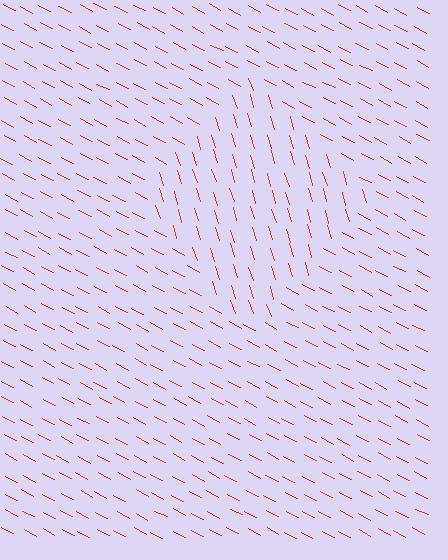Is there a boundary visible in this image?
Yes, there is a texture boundary formed by a change in line orientation.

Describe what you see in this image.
The image is filled with small red line segments. A diamond region in the image has lines oriented differently from the surrounding lines, creating a visible texture boundary.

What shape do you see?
I see a diamond.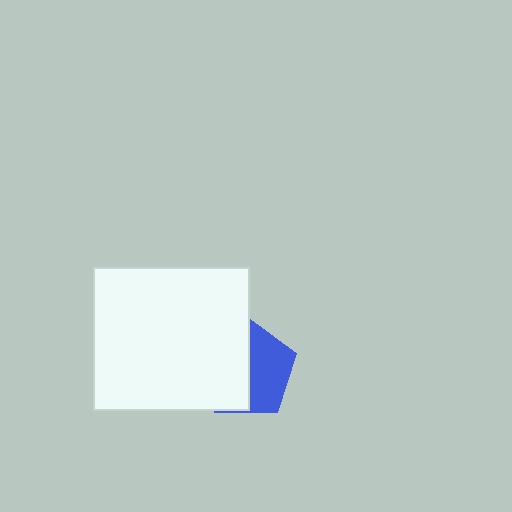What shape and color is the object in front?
The object in front is a white rectangle.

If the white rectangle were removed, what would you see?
You would see the complete blue pentagon.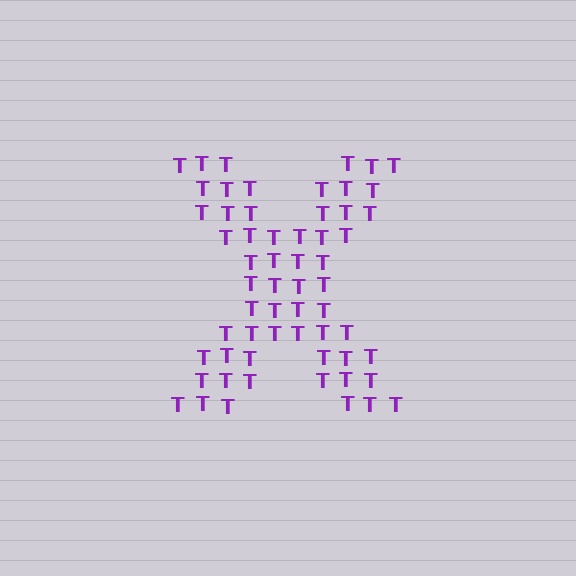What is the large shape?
The large shape is the letter X.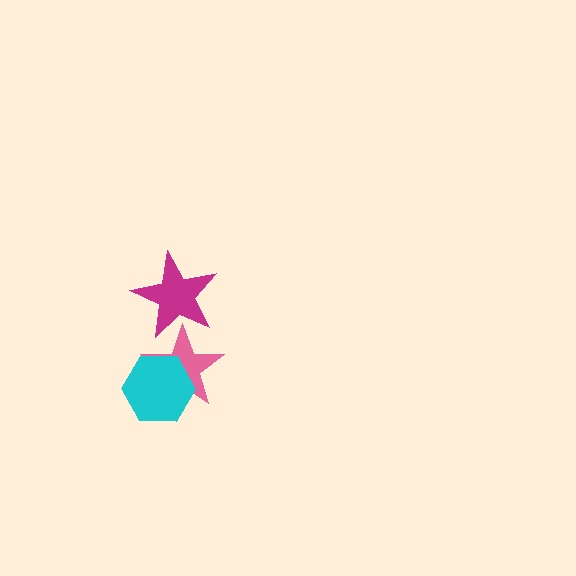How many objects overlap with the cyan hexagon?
1 object overlaps with the cyan hexagon.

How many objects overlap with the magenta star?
1 object overlaps with the magenta star.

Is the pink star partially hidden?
Yes, it is partially covered by another shape.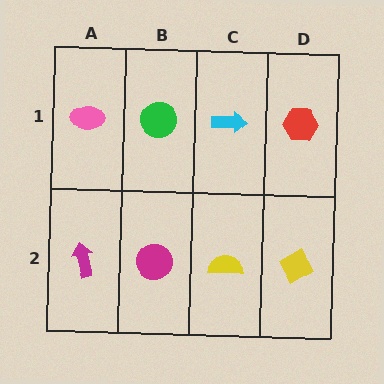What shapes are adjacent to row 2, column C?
A cyan arrow (row 1, column C), a magenta circle (row 2, column B), a yellow diamond (row 2, column D).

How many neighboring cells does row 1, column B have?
3.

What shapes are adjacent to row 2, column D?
A red hexagon (row 1, column D), a yellow semicircle (row 2, column C).